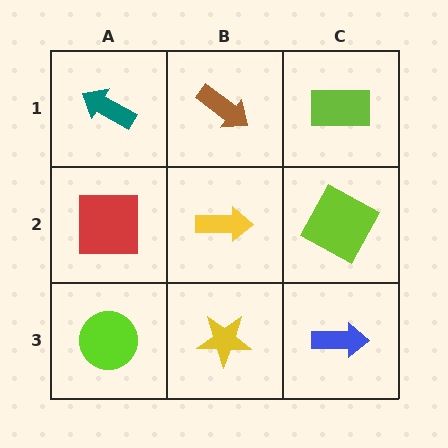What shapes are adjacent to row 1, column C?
A lime square (row 2, column C), a brown arrow (row 1, column B).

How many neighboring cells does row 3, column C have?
2.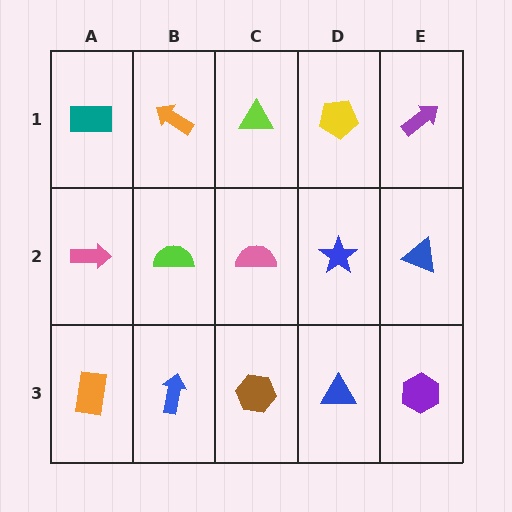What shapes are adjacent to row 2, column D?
A yellow pentagon (row 1, column D), a blue triangle (row 3, column D), a pink semicircle (row 2, column C), a blue triangle (row 2, column E).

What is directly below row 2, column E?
A purple hexagon.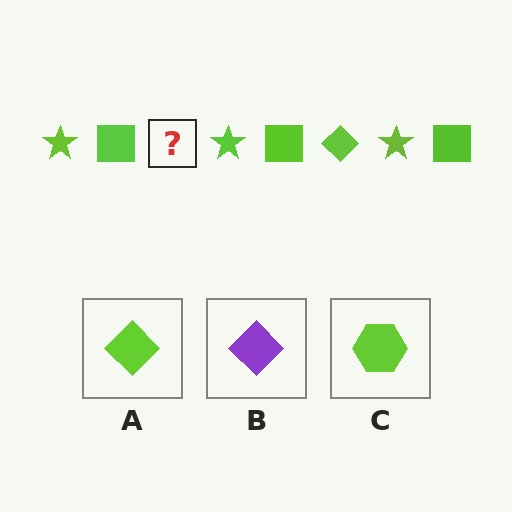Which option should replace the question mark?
Option A.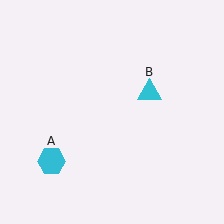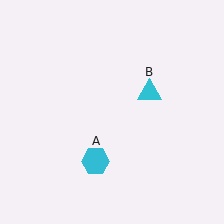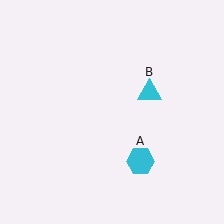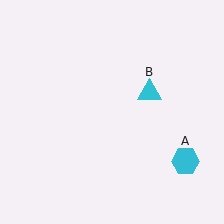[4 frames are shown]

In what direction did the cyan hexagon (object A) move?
The cyan hexagon (object A) moved right.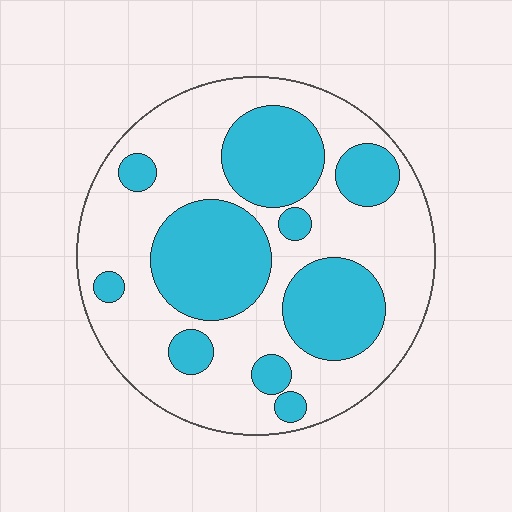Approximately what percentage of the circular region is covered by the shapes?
Approximately 40%.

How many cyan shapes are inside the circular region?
10.